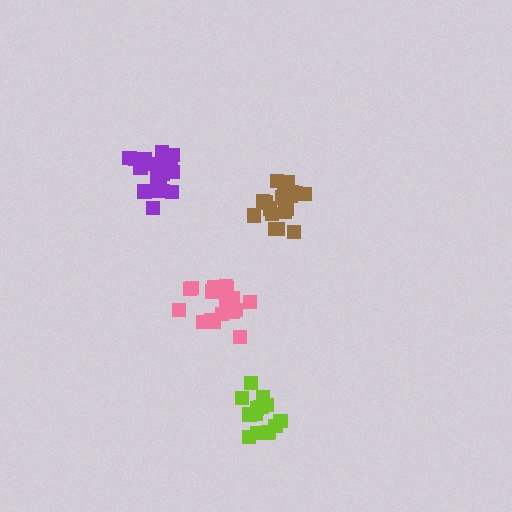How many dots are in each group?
Group 1: 19 dots, Group 2: 18 dots, Group 3: 15 dots, Group 4: 19 dots (71 total).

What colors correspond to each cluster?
The clusters are colored: brown, pink, lime, purple.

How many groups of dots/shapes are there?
There are 4 groups.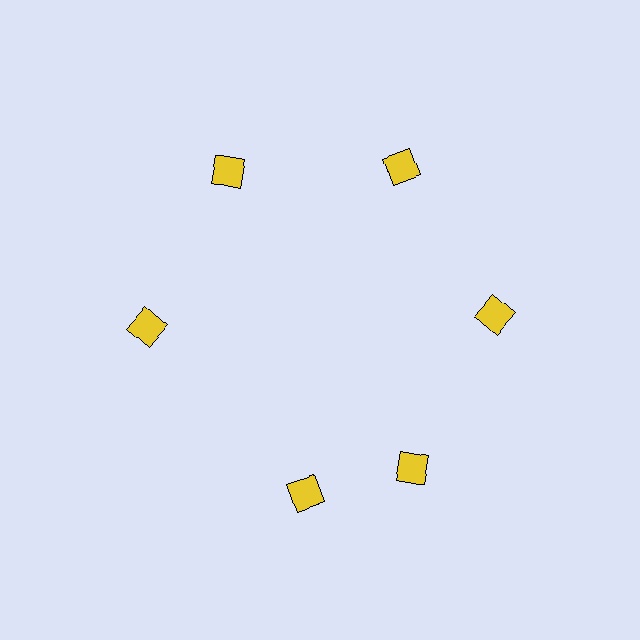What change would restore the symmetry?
The symmetry would be restored by rotating it back into even spacing with its neighbors so that all 6 squares sit at equal angles and equal distance from the center.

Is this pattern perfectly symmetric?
No. The 6 yellow squares are arranged in a ring, but one element near the 7 o'clock position is rotated out of alignment along the ring, breaking the 6-fold rotational symmetry.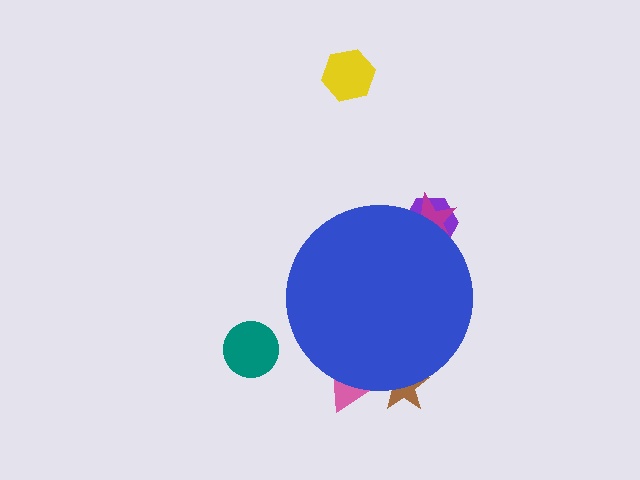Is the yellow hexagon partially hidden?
No, the yellow hexagon is fully visible.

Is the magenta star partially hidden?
Yes, the magenta star is partially hidden behind the blue circle.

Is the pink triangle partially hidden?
Yes, the pink triangle is partially hidden behind the blue circle.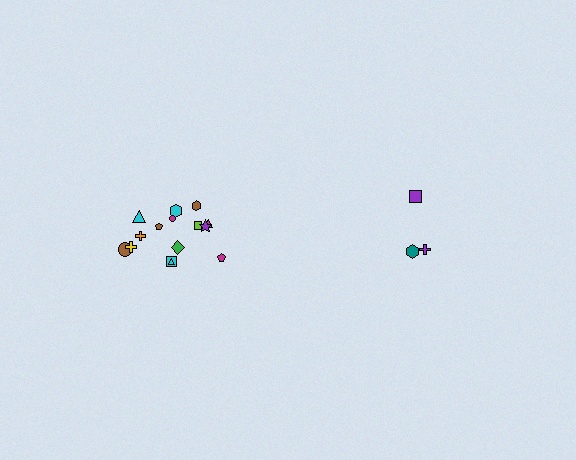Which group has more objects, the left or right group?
The left group.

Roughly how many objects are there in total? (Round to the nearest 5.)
Roughly 20 objects in total.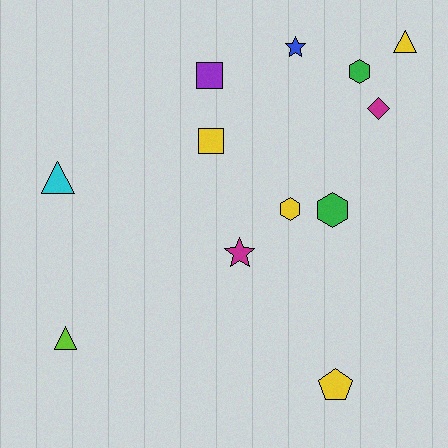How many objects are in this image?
There are 12 objects.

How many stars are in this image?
There are 2 stars.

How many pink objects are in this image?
There are no pink objects.